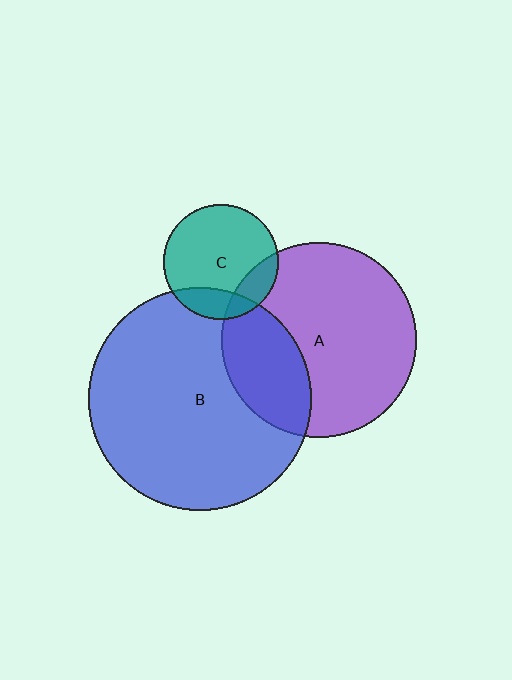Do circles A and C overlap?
Yes.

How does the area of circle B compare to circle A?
Approximately 1.3 times.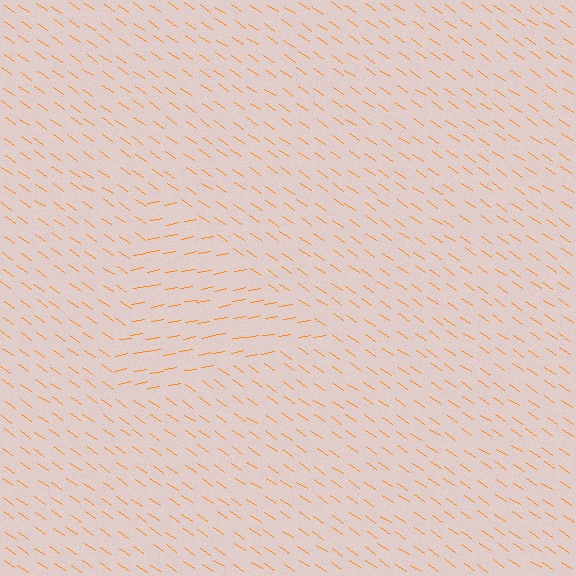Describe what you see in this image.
The image is filled with small orange line segments. A triangle region in the image has lines oriented differently from the surrounding lines, creating a visible texture boundary.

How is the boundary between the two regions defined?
The boundary is defined purely by a change in line orientation (approximately 45 degrees difference). All lines are the same color and thickness.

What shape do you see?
I see a triangle.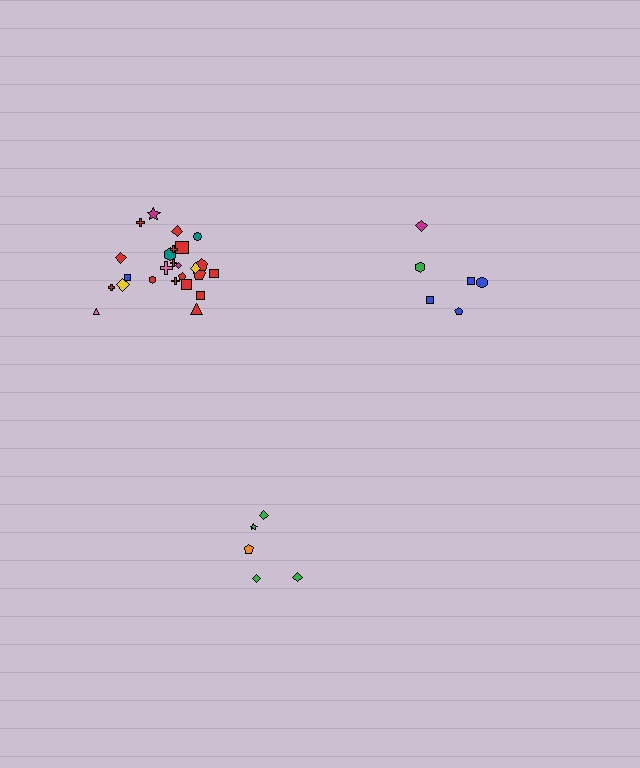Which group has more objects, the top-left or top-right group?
The top-left group.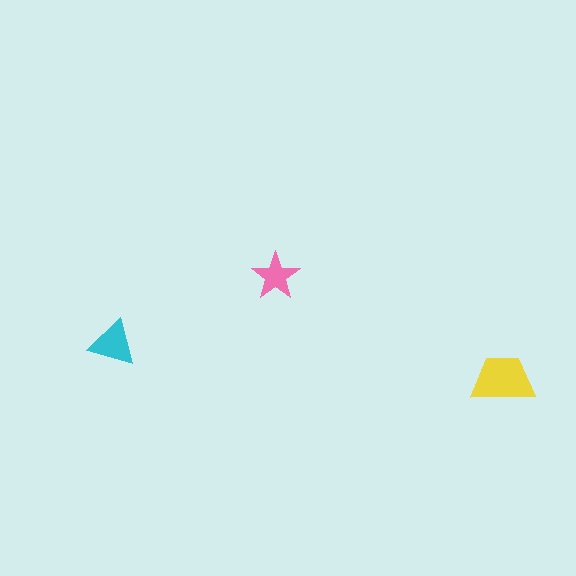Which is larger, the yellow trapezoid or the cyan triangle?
The yellow trapezoid.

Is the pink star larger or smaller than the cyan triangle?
Smaller.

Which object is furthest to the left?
The cyan triangle is leftmost.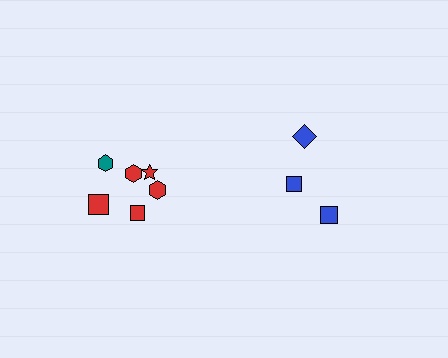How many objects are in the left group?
There are 6 objects.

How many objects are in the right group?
There are 3 objects.